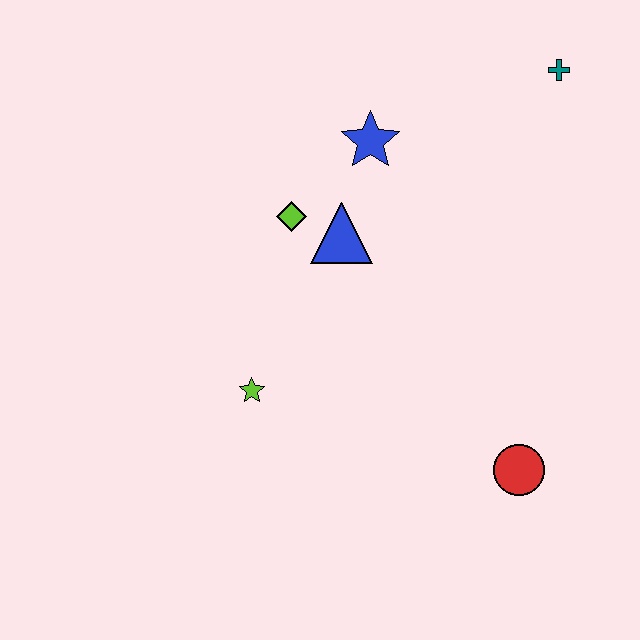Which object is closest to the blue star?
The blue triangle is closest to the blue star.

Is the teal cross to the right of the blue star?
Yes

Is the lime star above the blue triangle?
No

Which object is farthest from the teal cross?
The lime star is farthest from the teal cross.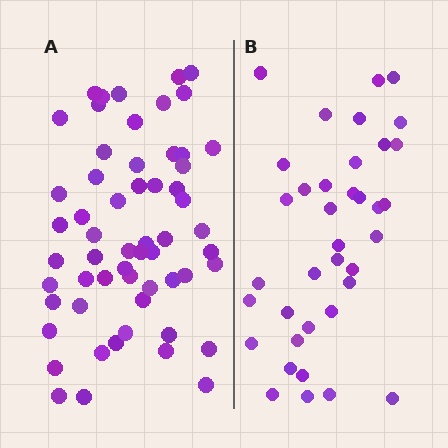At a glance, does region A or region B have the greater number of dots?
Region A (the left region) has more dots.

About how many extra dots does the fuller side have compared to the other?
Region A has approximately 20 more dots than region B.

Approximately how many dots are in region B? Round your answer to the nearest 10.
About 40 dots. (The exact count is 37, which rounds to 40.)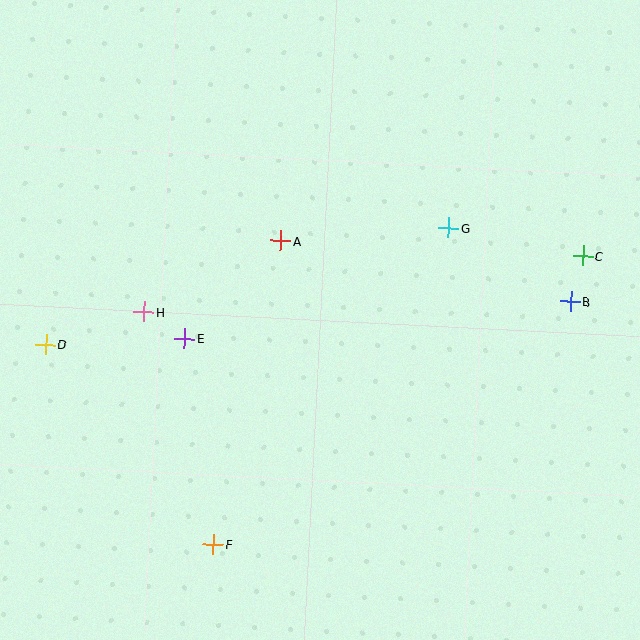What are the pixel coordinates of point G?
Point G is at (449, 228).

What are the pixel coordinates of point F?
Point F is at (213, 544).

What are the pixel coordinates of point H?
Point H is at (144, 312).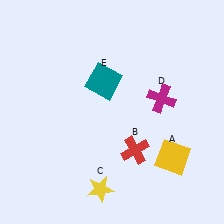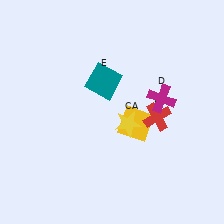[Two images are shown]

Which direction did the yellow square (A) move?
The yellow square (A) moved left.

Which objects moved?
The objects that moved are: the yellow square (A), the red cross (B), the yellow star (C).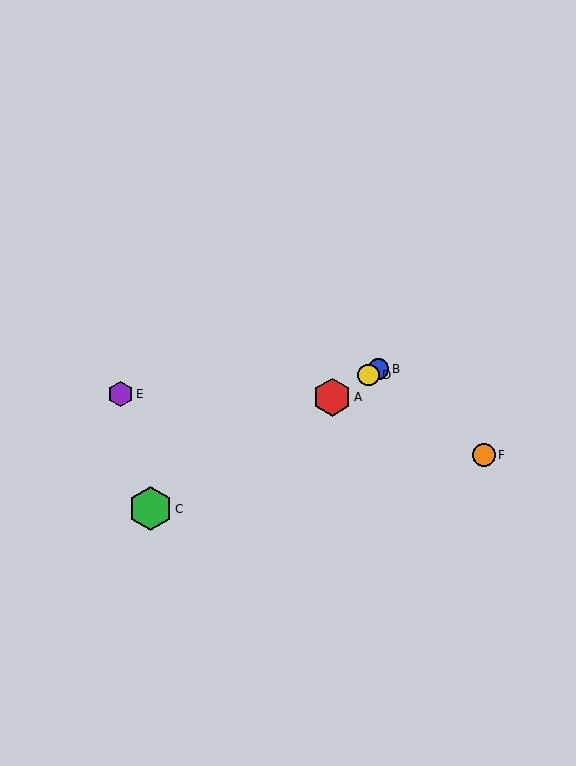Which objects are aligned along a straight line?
Objects A, B, C, D are aligned along a straight line.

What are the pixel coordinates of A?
Object A is at (332, 397).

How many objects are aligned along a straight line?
4 objects (A, B, C, D) are aligned along a straight line.